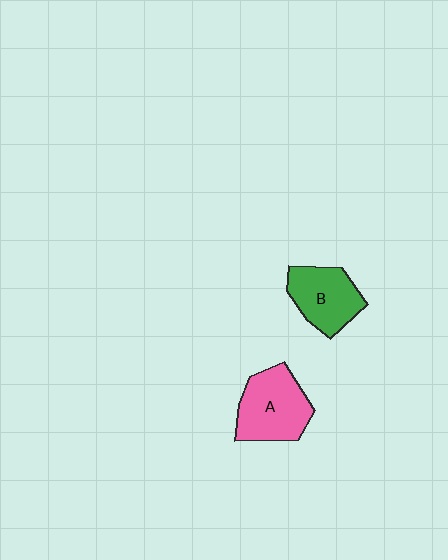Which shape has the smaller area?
Shape B (green).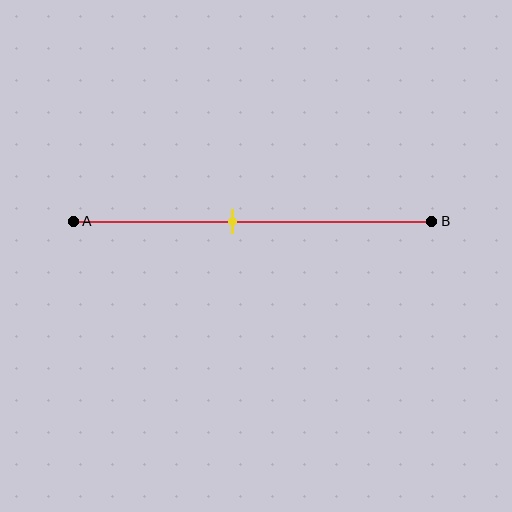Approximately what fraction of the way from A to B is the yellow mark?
The yellow mark is approximately 45% of the way from A to B.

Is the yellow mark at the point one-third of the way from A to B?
No, the mark is at about 45% from A, not at the 33% one-third point.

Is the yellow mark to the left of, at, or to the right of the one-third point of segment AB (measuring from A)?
The yellow mark is to the right of the one-third point of segment AB.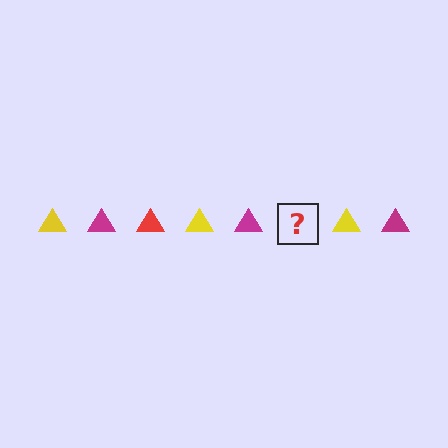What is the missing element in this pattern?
The missing element is a red triangle.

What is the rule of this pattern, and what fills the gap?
The rule is that the pattern cycles through yellow, magenta, red triangles. The gap should be filled with a red triangle.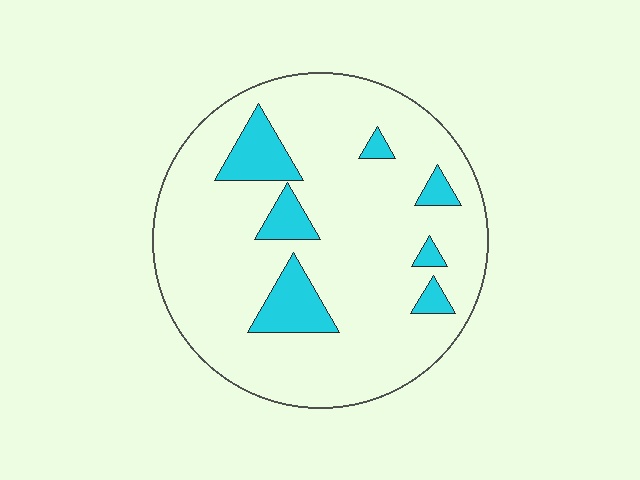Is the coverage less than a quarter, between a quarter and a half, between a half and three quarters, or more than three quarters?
Less than a quarter.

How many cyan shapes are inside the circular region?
7.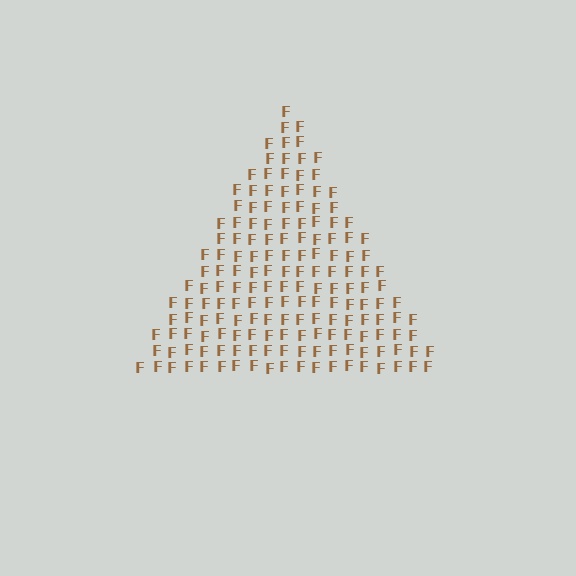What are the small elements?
The small elements are letter F's.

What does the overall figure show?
The overall figure shows a triangle.